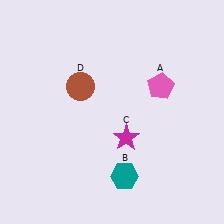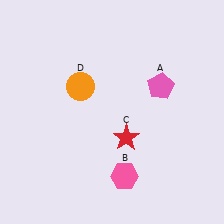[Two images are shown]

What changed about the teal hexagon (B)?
In Image 1, B is teal. In Image 2, it changed to pink.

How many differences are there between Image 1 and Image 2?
There are 3 differences between the two images.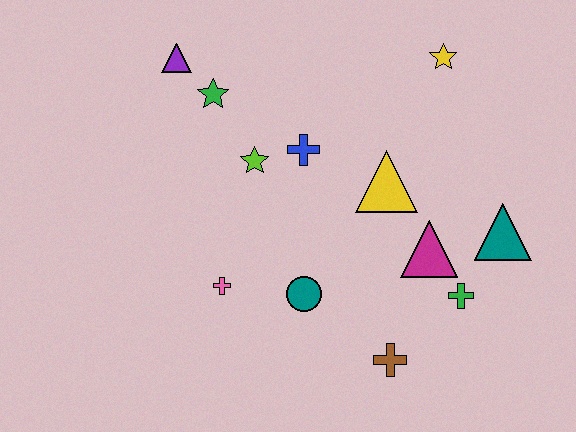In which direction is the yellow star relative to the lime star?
The yellow star is to the right of the lime star.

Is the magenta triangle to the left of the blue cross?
No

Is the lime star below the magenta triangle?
No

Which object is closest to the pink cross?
The teal circle is closest to the pink cross.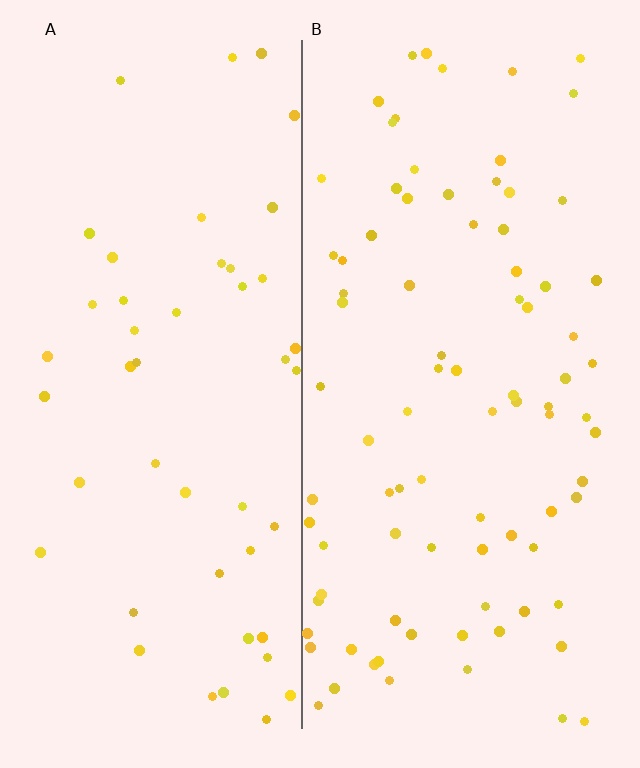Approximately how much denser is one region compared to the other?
Approximately 1.8× — region B over region A.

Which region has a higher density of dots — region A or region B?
B (the right).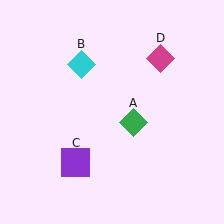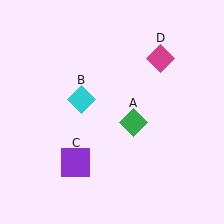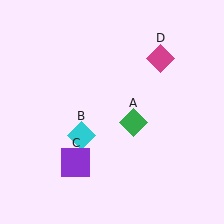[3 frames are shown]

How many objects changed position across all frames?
1 object changed position: cyan diamond (object B).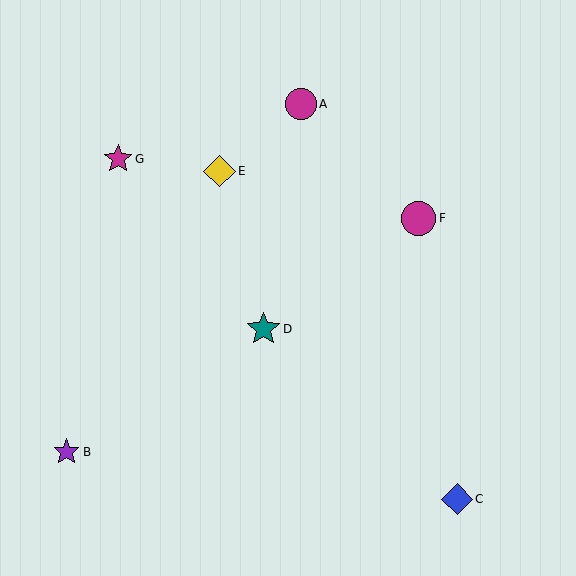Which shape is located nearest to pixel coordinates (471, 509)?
The blue diamond (labeled C) at (457, 499) is nearest to that location.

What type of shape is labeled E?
Shape E is a yellow diamond.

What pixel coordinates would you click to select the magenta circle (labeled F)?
Click at (419, 218) to select the magenta circle F.